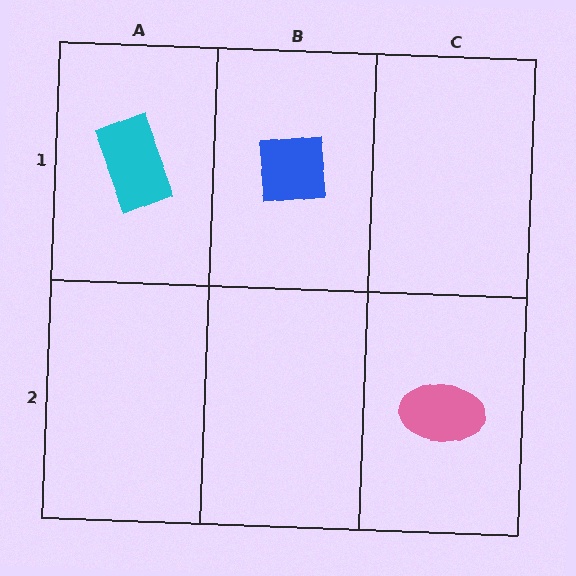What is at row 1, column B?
A blue square.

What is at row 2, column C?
A pink ellipse.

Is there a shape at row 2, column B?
No, that cell is empty.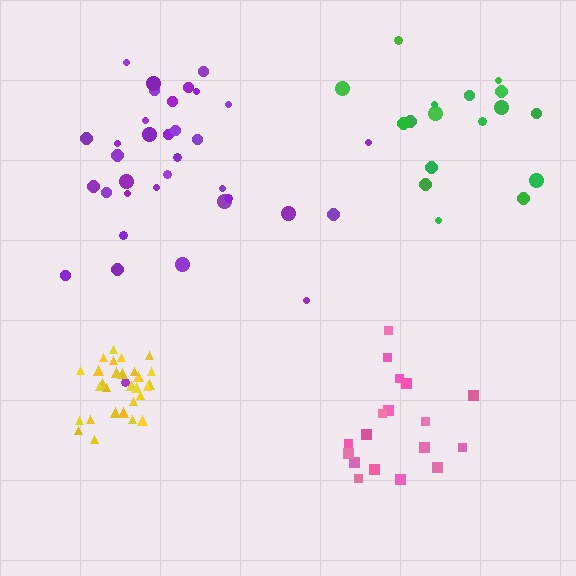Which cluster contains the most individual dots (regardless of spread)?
Purple (35).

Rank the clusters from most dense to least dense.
yellow, pink, purple, green.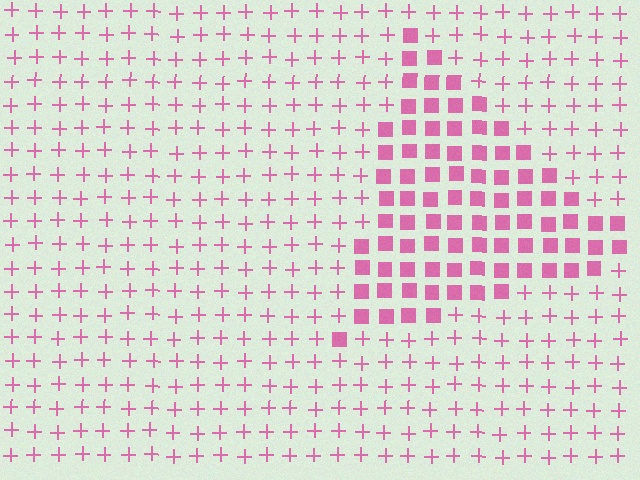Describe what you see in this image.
The image is filled with small pink elements arranged in a uniform grid. A triangle-shaped region contains squares, while the surrounding area contains plus signs. The boundary is defined purely by the change in element shape.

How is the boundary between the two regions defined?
The boundary is defined by a change in element shape: squares inside vs. plus signs outside. All elements share the same color and spacing.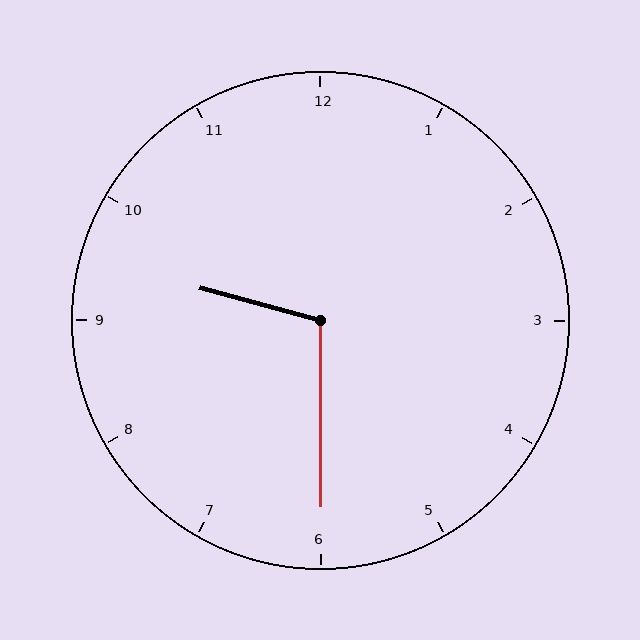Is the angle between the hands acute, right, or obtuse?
It is obtuse.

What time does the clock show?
9:30.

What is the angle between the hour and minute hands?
Approximately 105 degrees.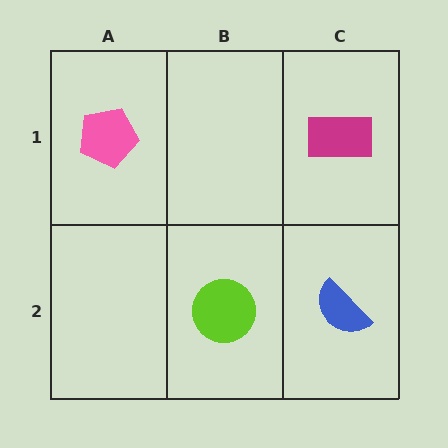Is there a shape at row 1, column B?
No, that cell is empty.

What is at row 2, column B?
A lime circle.